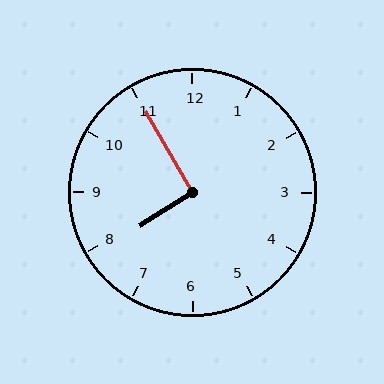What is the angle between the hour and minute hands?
Approximately 92 degrees.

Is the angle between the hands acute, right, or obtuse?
It is right.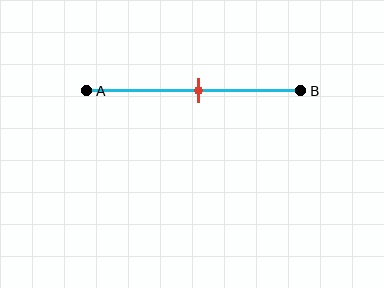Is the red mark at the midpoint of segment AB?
Yes, the mark is approximately at the midpoint.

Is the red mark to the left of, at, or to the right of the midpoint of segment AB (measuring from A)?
The red mark is approximately at the midpoint of segment AB.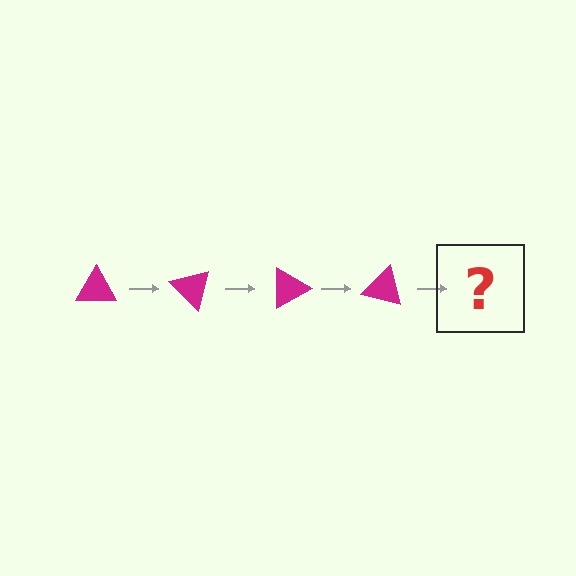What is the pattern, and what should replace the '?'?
The pattern is that the triangle rotates 45 degrees each step. The '?' should be a magenta triangle rotated 180 degrees.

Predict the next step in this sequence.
The next step is a magenta triangle rotated 180 degrees.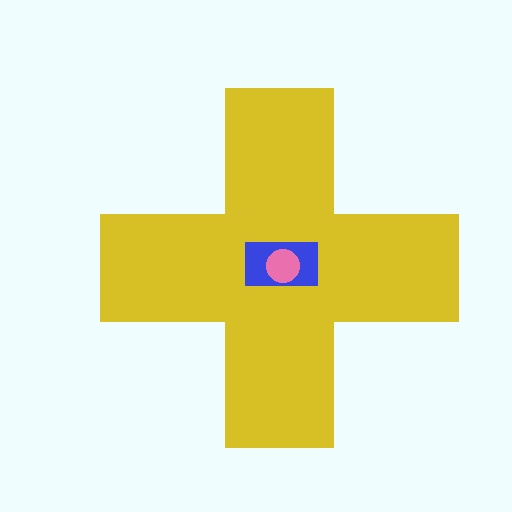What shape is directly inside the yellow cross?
The blue rectangle.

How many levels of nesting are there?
3.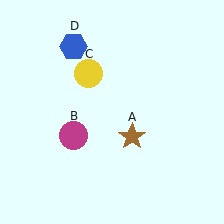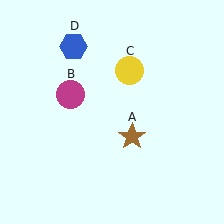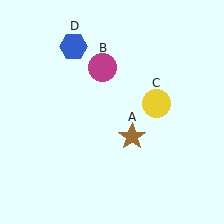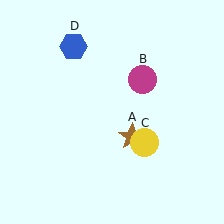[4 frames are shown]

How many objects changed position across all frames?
2 objects changed position: magenta circle (object B), yellow circle (object C).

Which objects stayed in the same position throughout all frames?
Brown star (object A) and blue hexagon (object D) remained stationary.